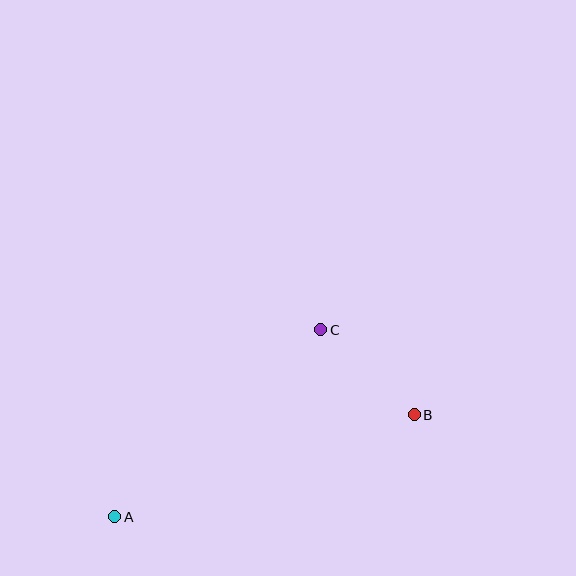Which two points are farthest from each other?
Points A and B are farthest from each other.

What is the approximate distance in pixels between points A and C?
The distance between A and C is approximately 278 pixels.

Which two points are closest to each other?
Points B and C are closest to each other.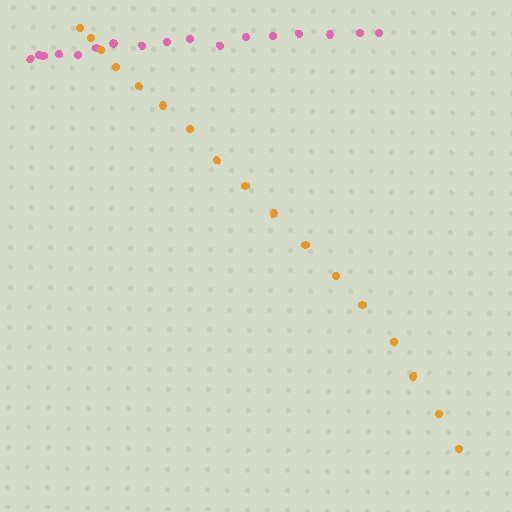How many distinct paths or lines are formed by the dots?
There are 2 distinct paths.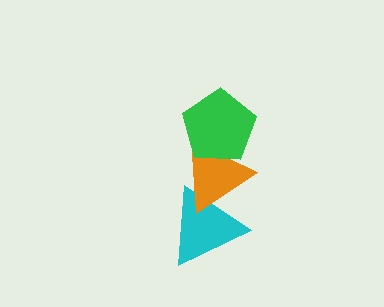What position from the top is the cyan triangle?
The cyan triangle is 3rd from the top.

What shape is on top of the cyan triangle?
The orange triangle is on top of the cyan triangle.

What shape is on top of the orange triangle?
The green pentagon is on top of the orange triangle.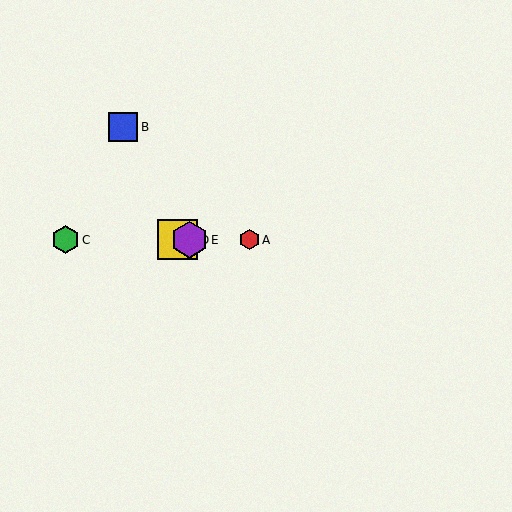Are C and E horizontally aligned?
Yes, both are at y≈240.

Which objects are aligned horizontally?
Objects A, C, D, E are aligned horizontally.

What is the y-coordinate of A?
Object A is at y≈240.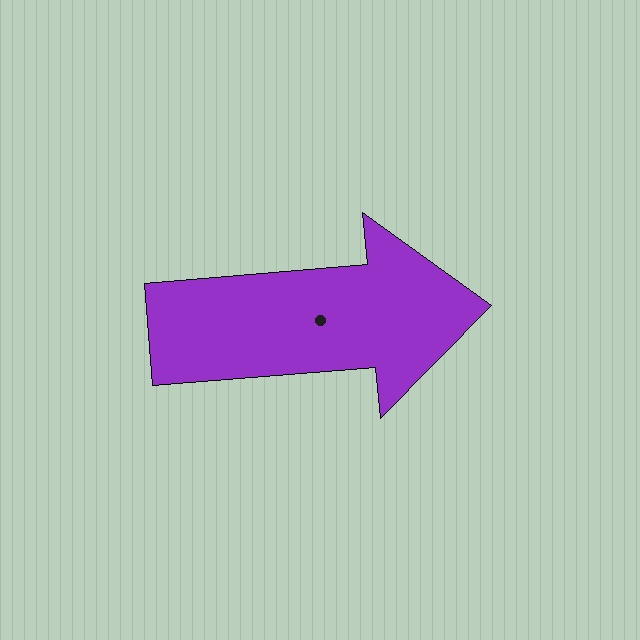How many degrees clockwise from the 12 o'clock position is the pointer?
Approximately 85 degrees.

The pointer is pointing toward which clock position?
Roughly 3 o'clock.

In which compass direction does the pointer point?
East.